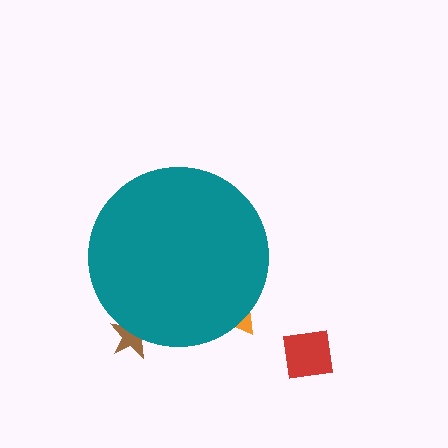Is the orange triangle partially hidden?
Yes, the orange triangle is partially hidden behind the teal circle.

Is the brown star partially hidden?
Yes, the brown star is partially hidden behind the teal circle.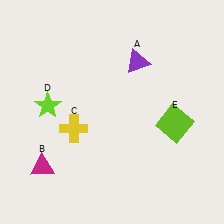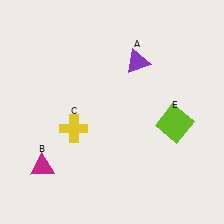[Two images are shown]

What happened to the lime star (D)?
The lime star (D) was removed in Image 2. It was in the top-left area of Image 1.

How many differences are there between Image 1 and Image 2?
There is 1 difference between the two images.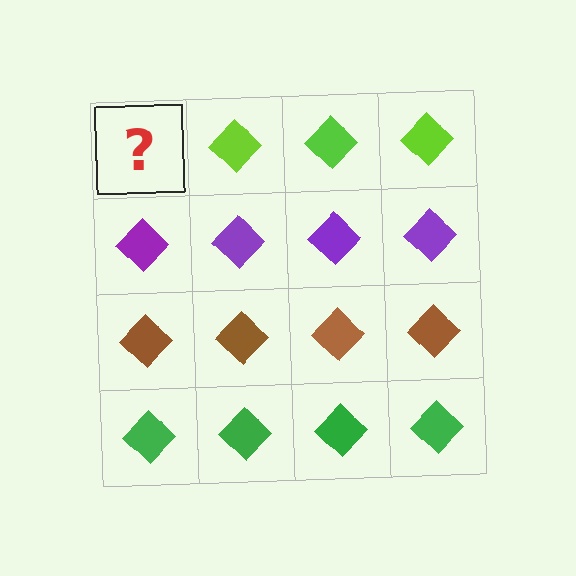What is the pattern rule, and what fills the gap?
The rule is that each row has a consistent color. The gap should be filled with a lime diamond.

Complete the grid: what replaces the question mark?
The question mark should be replaced with a lime diamond.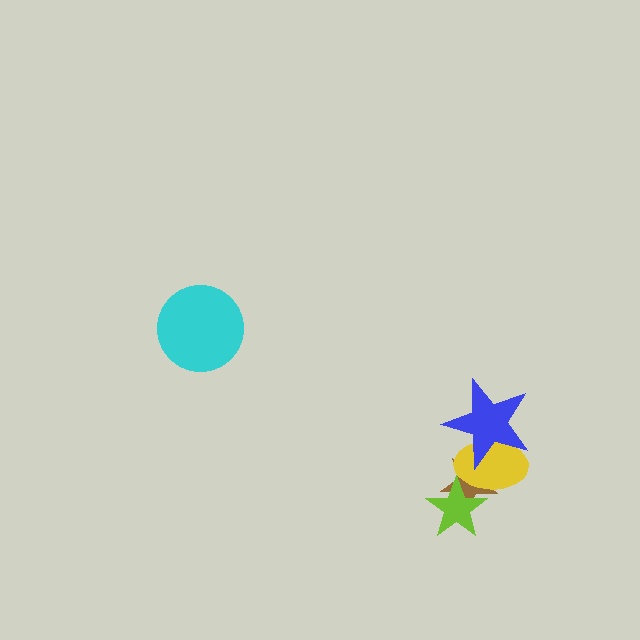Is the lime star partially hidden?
No, no other shape covers it.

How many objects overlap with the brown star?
3 objects overlap with the brown star.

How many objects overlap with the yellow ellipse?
3 objects overlap with the yellow ellipse.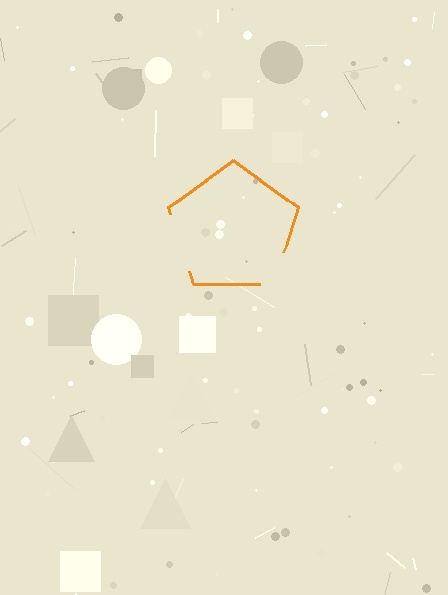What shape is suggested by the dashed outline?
The dashed outline suggests a pentagon.